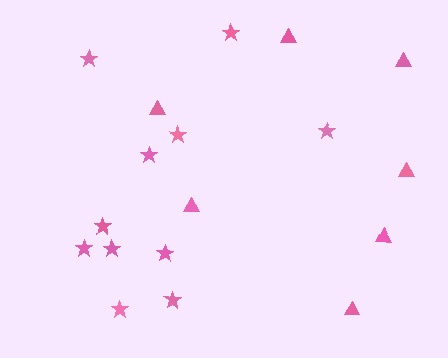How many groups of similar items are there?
There are 2 groups: one group of stars (11) and one group of triangles (7).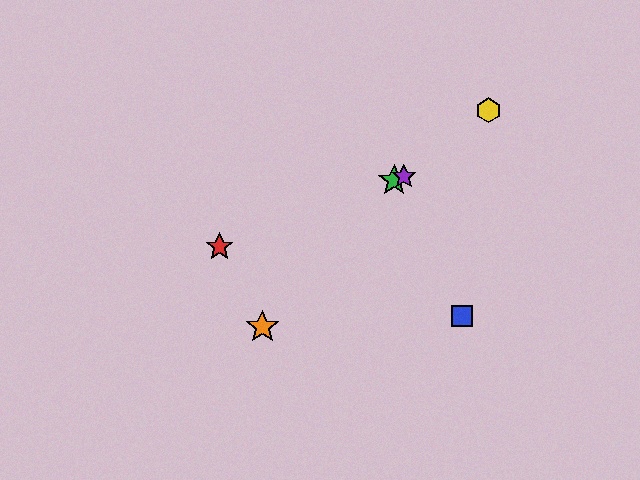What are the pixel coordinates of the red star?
The red star is at (220, 247).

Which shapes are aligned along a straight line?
The red star, the green star, the purple star are aligned along a straight line.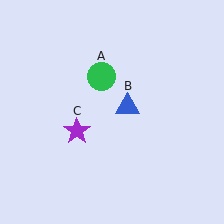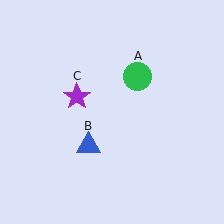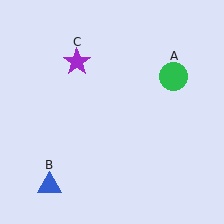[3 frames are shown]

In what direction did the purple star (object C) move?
The purple star (object C) moved up.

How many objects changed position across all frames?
3 objects changed position: green circle (object A), blue triangle (object B), purple star (object C).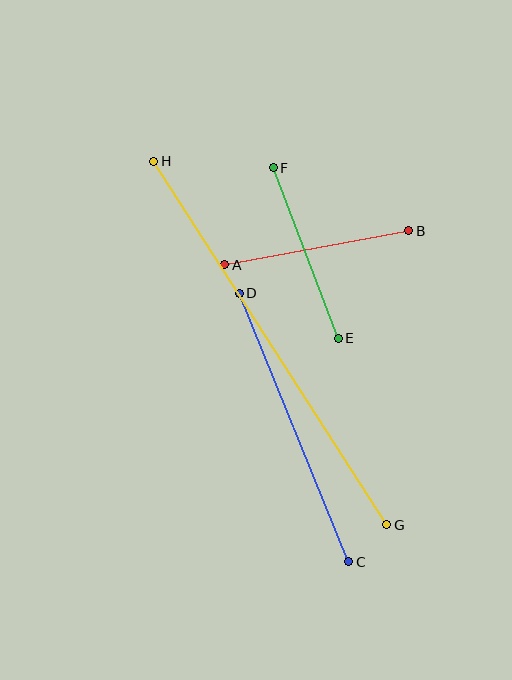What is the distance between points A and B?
The distance is approximately 187 pixels.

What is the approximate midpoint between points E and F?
The midpoint is at approximately (306, 253) pixels.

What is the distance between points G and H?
The distance is approximately 432 pixels.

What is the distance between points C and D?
The distance is approximately 290 pixels.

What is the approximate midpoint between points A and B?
The midpoint is at approximately (317, 248) pixels.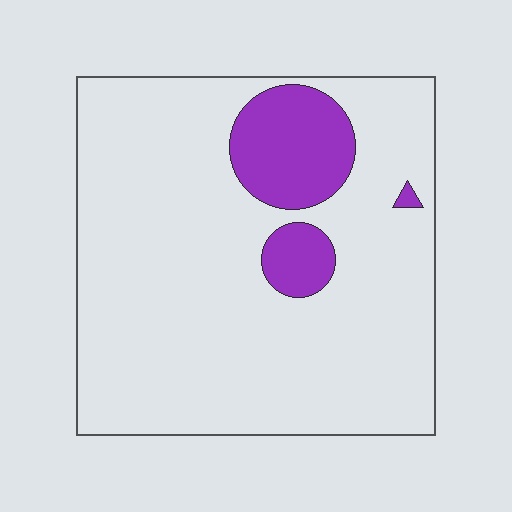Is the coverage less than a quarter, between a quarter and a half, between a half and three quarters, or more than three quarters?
Less than a quarter.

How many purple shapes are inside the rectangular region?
3.